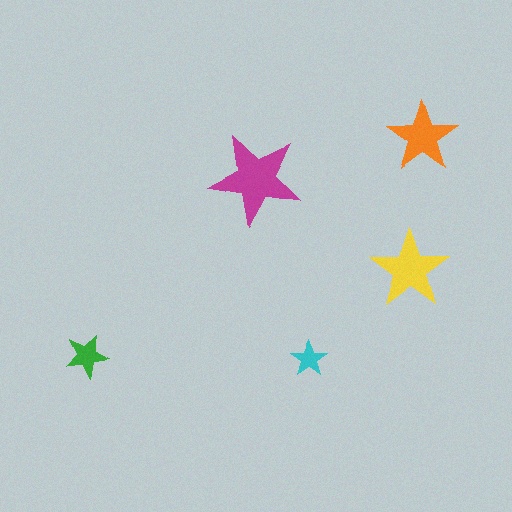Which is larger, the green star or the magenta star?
The magenta one.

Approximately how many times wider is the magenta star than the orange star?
About 1.5 times wider.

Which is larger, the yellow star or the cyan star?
The yellow one.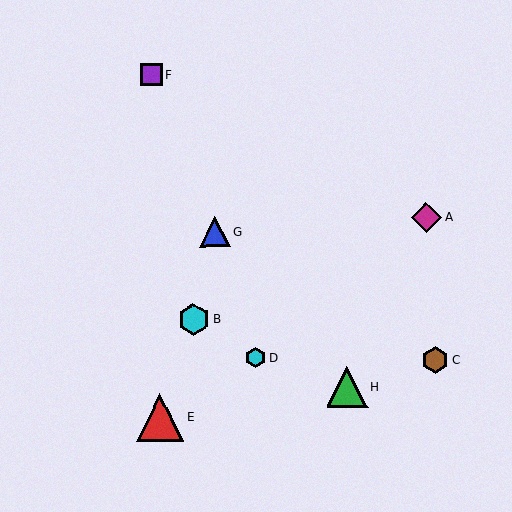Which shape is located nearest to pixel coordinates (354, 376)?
The green triangle (labeled H) at (347, 387) is nearest to that location.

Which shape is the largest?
The red triangle (labeled E) is the largest.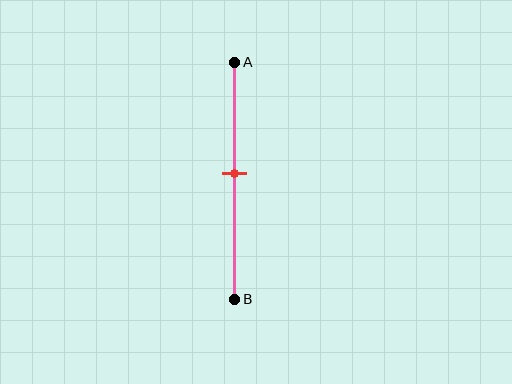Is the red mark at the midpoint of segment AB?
No, the mark is at about 45% from A, not at the 50% midpoint.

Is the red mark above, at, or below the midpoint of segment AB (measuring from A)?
The red mark is above the midpoint of segment AB.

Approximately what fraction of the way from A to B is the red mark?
The red mark is approximately 45% of the way from A to B.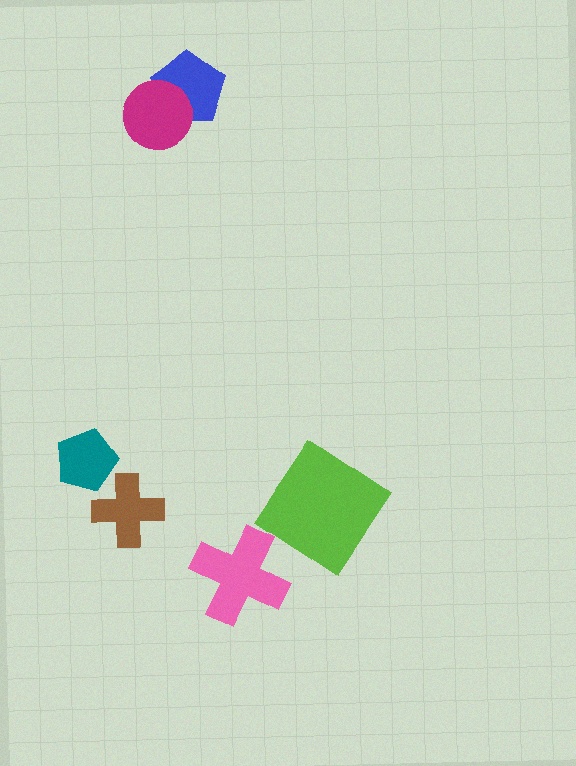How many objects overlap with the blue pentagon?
1 object overlaps with the blue pentagon.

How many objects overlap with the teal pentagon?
0 objects overlap with the teal pentagon.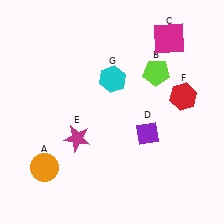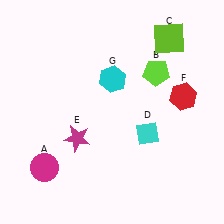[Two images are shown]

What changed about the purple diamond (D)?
In Image 1, D is purple. In Image 2, it changed to cyan.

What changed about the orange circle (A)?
In Image 1, A is orange. In Image 2, it changed to magenta.